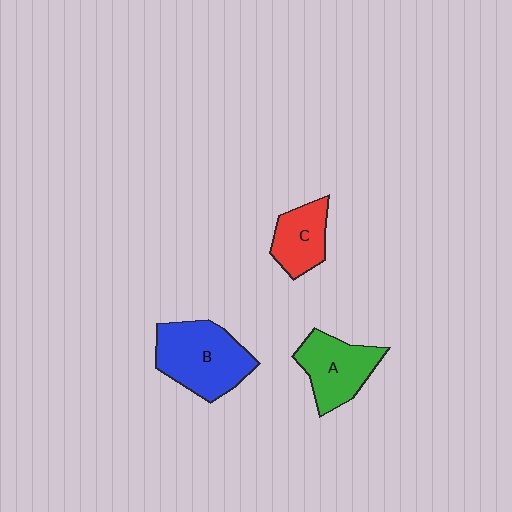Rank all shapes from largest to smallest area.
From largest to smallest: B (blue), A (green), C (red).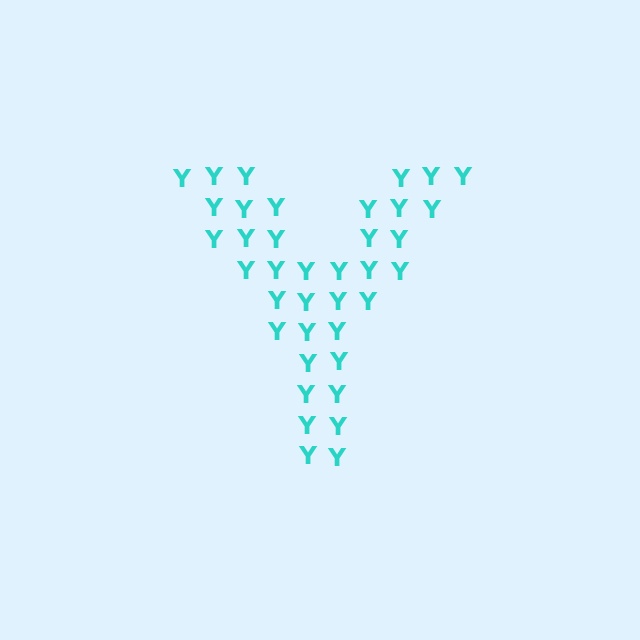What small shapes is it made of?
It is made of small letter Y's.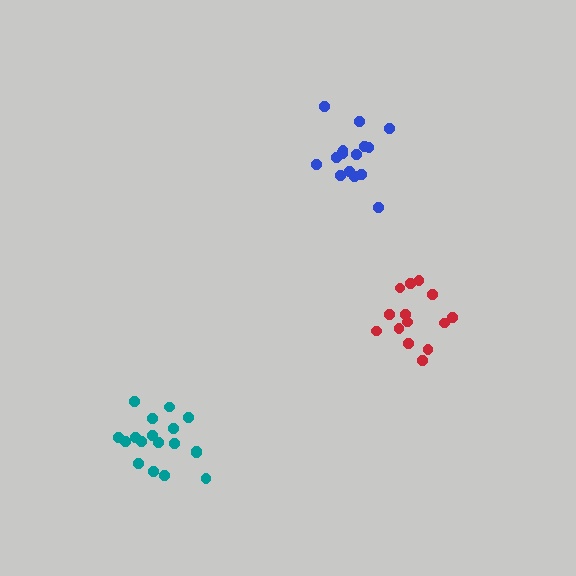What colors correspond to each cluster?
The clusters are colored: teal, blue, red.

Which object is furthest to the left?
The teal cluster is leftmost.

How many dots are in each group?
Group 1: 18 dots, Group 2: 16 dots, Group 3: 14 dots (48 total).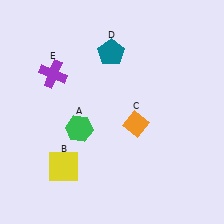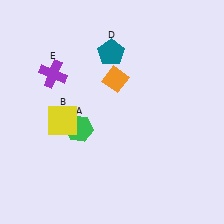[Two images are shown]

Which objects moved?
The objects that moved are: the yellow square (B), the orange diamond (C).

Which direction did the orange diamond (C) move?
The orange diamond (C) moved up.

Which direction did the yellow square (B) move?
The yellow square (B) moved up.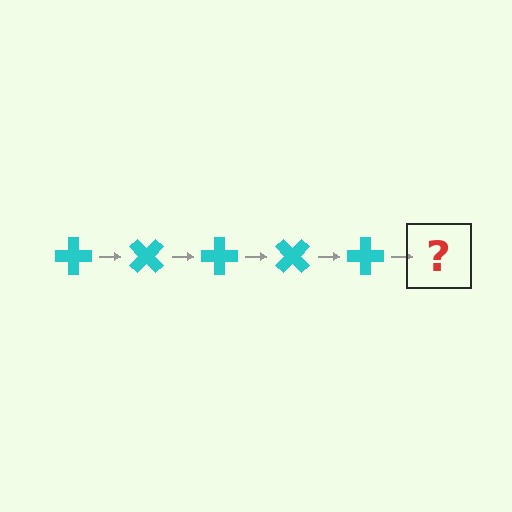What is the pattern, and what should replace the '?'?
The pattern is that the cross rotates 45 degrees each step. The '?' should be a cyan cross rotated 225 degrees.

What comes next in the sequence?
The next element should be a cyan cross rotated 225 degrees.